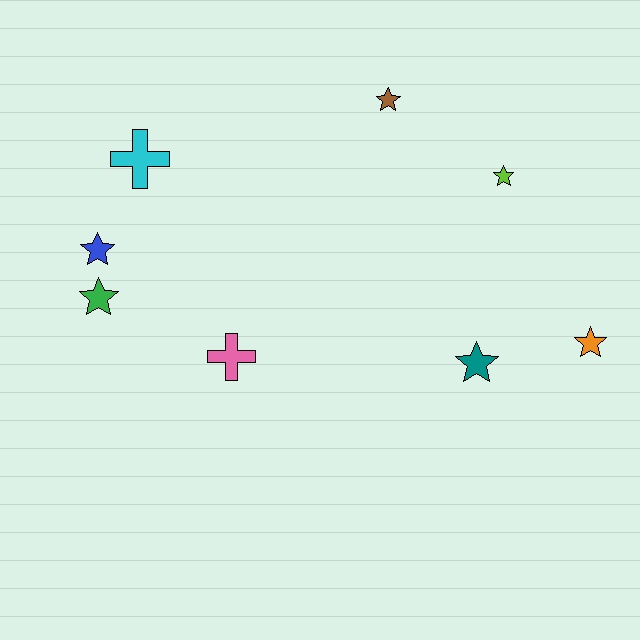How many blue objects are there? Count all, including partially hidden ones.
There is 1 blue object.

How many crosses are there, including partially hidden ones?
There are 2 crosses.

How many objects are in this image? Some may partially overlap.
There are 8 objects.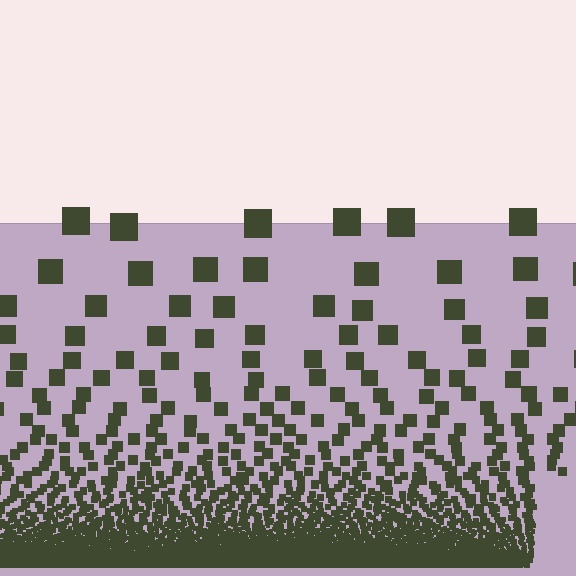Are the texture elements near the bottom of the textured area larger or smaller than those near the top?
Smaller. The gradient is inverted — elements near the bottom are smaller and denser.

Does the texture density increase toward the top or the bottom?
Density increases toward the bottom.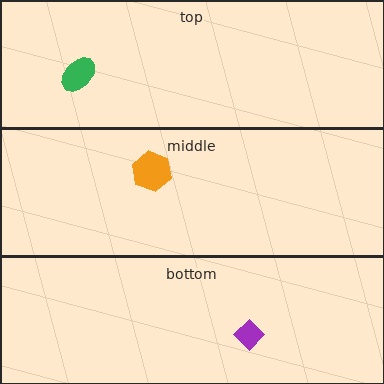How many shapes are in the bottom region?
1.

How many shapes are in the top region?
1.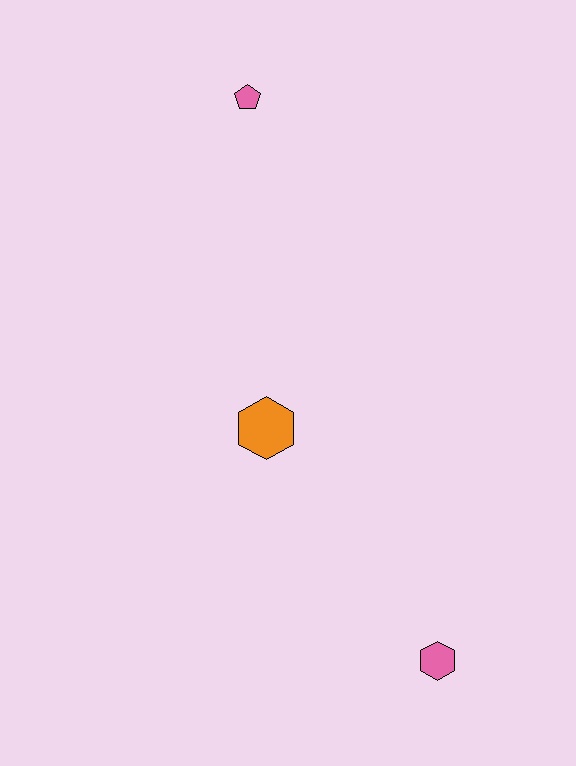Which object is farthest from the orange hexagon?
The pink pentagon is farthest from the orange hexagon.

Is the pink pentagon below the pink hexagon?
No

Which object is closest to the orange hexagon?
The pink hexagon is closest to the orange hexagon.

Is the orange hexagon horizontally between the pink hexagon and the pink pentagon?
Yes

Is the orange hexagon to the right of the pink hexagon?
No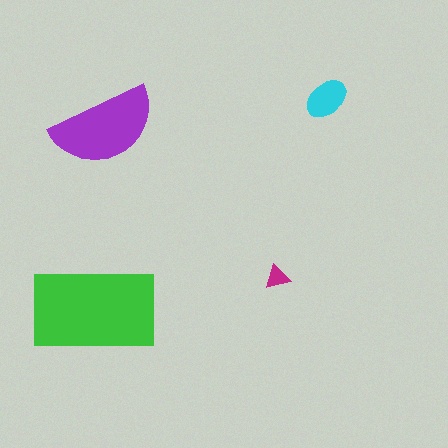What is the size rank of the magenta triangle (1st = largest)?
4th.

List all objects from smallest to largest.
The magenta triangle, the cyan ellipse, the purple semicircle, the green rectangle.